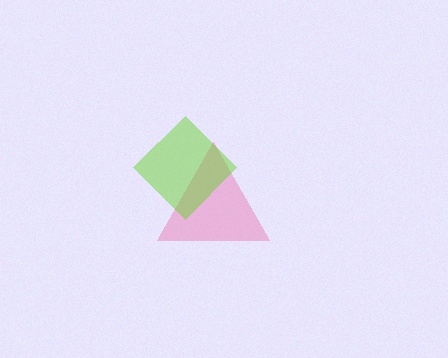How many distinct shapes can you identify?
There are 2 distinct shapes: a pink triangle, a lime diamond.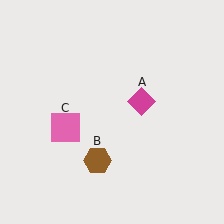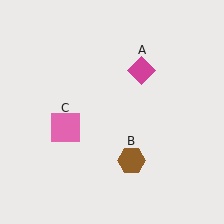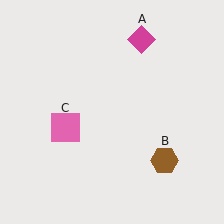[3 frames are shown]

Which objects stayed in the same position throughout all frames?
Pink square (object C) remained stationary.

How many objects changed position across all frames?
2 objects changed position: magenta diamond (object A), brown hexagon (object B).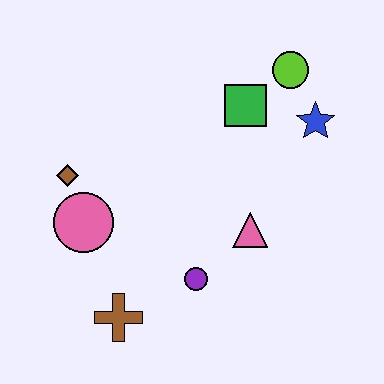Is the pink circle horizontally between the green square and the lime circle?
No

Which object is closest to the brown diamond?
The pink circle is closest to the brown diamond.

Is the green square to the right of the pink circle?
Yes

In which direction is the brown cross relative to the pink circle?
The brown cross is below the pink circle.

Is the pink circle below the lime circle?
Yes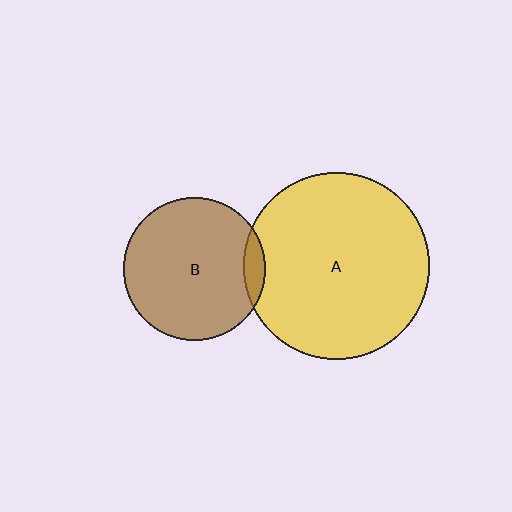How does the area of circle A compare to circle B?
Approximately 1.7 times.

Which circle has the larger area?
Circle A (yellow).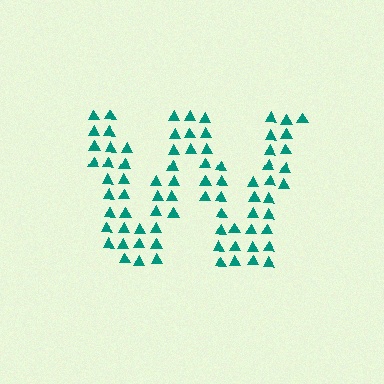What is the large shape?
The large shape is the letter W.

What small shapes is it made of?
It is made of small triangles.